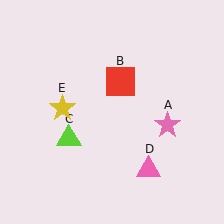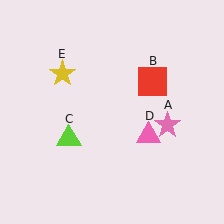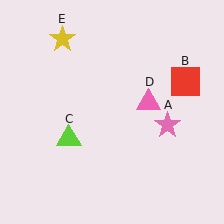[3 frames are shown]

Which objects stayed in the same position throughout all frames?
Pink star (object A) and lime triangle (object C) remained stationary.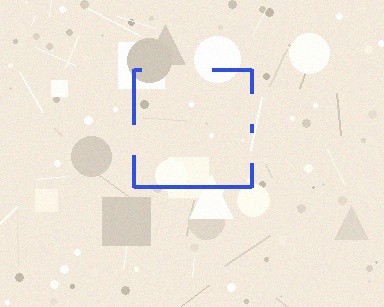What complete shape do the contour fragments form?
The contour fragments form a square.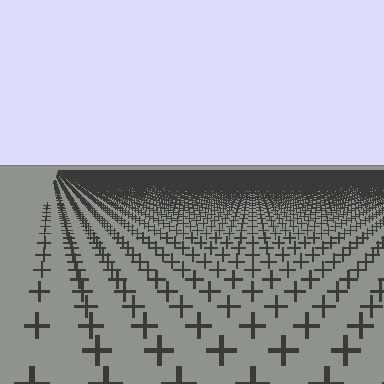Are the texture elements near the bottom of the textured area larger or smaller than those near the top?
Larger. Near the bottom, elements are closer to the viewer and appear at a bigger on-screen size.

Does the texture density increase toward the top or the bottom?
Density increases toward the top.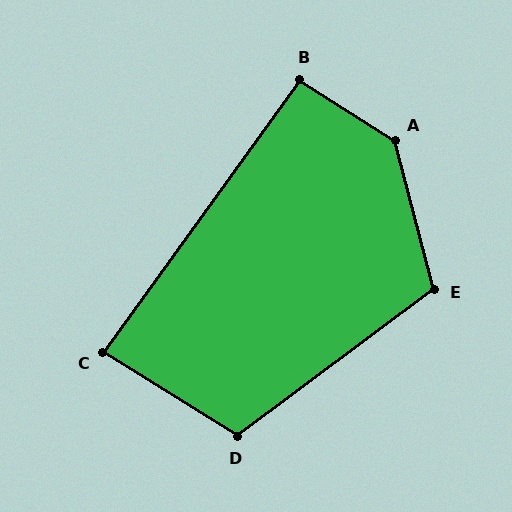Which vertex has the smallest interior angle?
C, at approximately 86 degrees.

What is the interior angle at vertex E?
Approximately 112 degrees (obtuse).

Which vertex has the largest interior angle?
A, at approximately 137 degrees.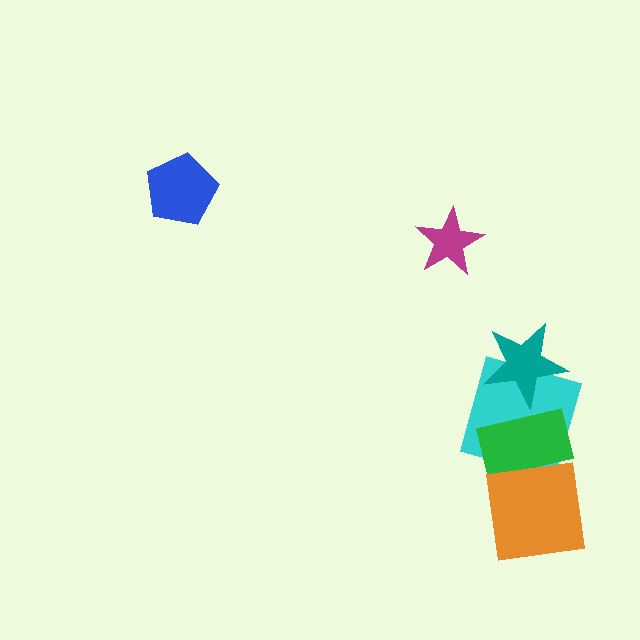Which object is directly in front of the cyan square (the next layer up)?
The green rectangle is directly in front of the cyan square.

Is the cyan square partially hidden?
Yes, it is partially covered by another shape.